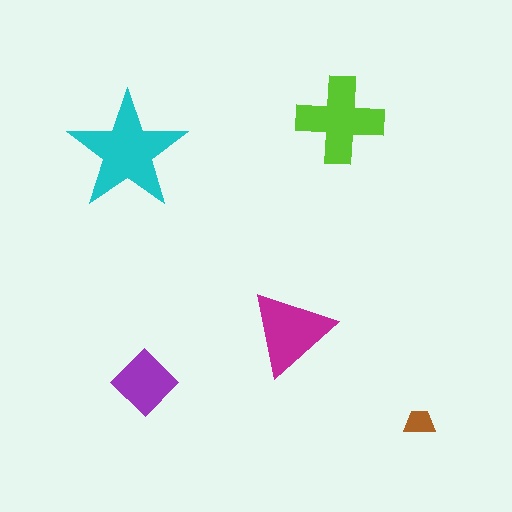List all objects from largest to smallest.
The cyan star, the lime cross, the magenta triangle, the purple diamond, the brown trapezoid.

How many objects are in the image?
There are 5 objects in the image.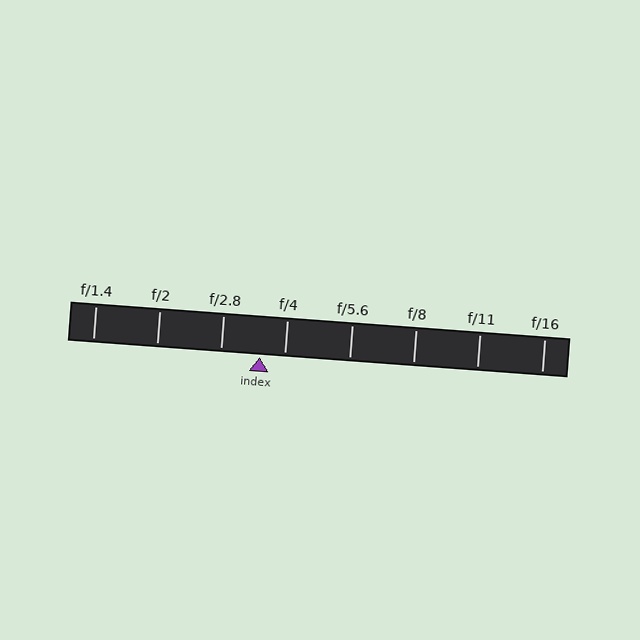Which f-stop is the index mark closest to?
The index mark is closest to f/4.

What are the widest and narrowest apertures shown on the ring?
The widest aperture shown is f/1.4 and the narrowest is f/16.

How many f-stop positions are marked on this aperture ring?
There are 8 f-stop positions marked.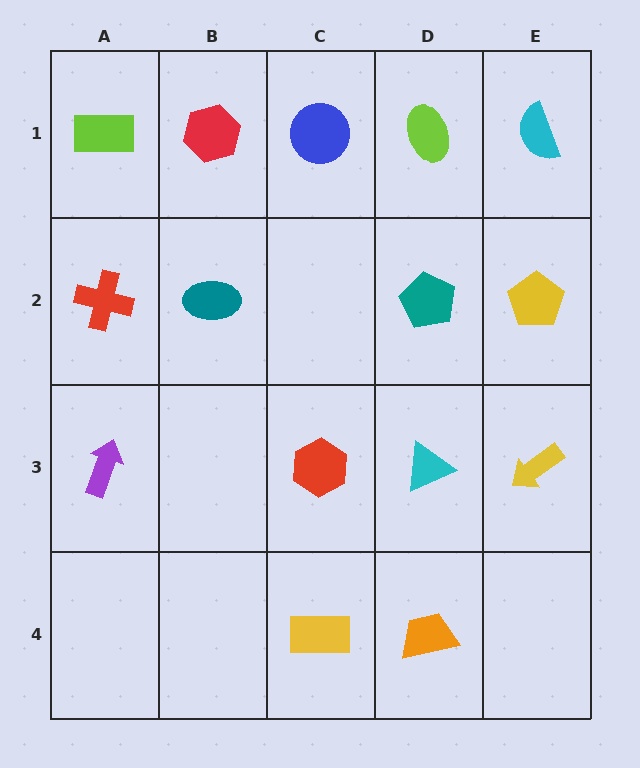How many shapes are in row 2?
4 shapes.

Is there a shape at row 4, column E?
No, that cell is empty.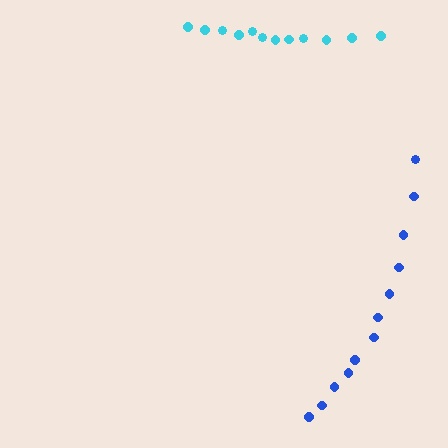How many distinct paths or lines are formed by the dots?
There are 2 distinct paths.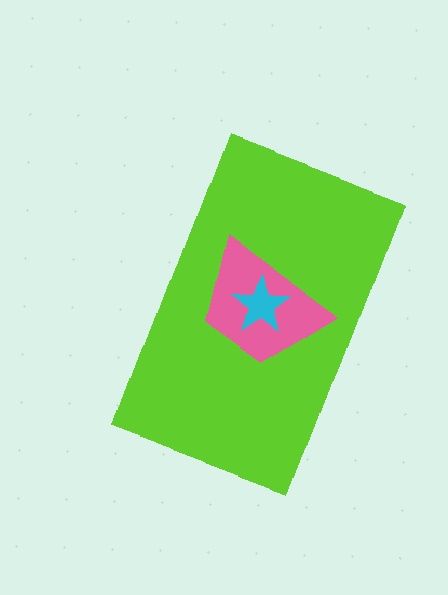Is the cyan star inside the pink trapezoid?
Yes.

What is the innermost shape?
The cyan star.